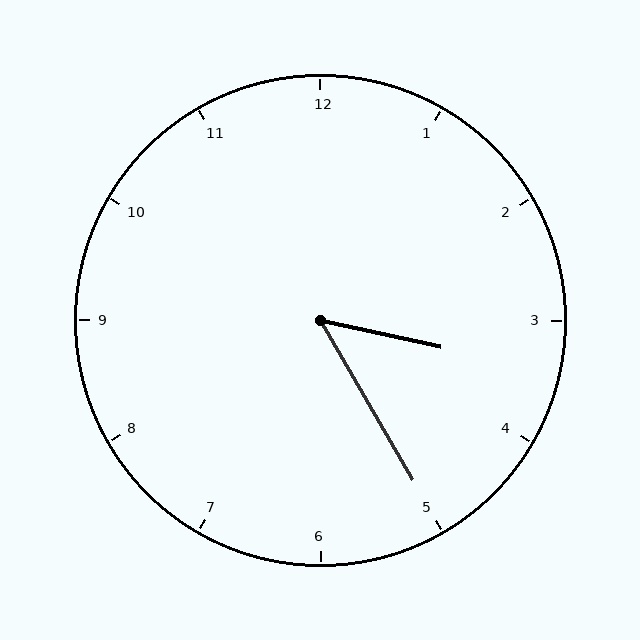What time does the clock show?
3:25.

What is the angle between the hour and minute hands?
Approximately 48 degrees.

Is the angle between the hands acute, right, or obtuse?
It is acute.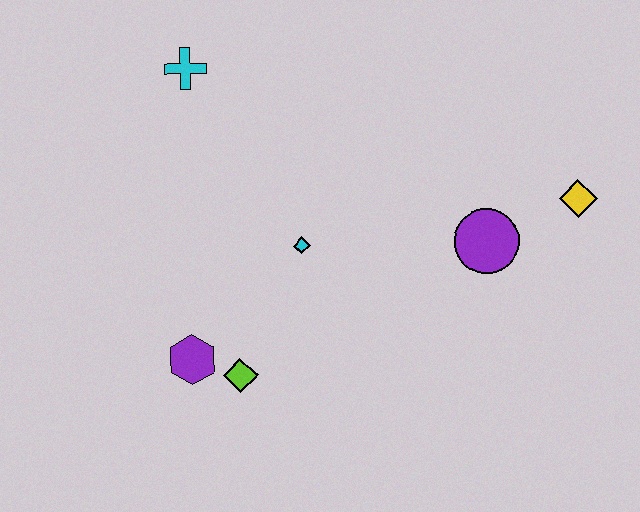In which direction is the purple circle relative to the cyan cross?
The purple circle is to the right of the cyan cross.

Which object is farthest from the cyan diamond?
The yellow diamond is farthest from the cyan diamond.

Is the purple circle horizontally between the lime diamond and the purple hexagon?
No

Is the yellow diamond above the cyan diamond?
Yes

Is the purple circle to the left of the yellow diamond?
Yes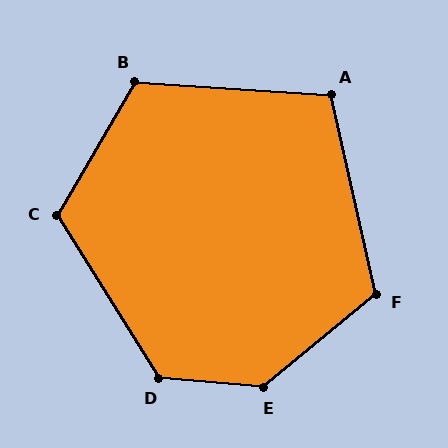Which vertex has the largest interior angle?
E, at approximately 136 degrees.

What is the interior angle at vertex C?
Approximately 118 degrees (obtuse).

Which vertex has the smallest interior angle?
A, at approximately 107 degrees.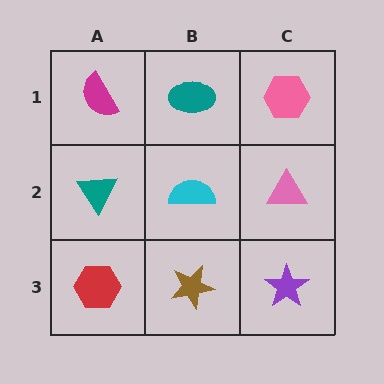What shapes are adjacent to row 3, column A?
A teal triangle (row 2, column A), a brown star (row 3, column B).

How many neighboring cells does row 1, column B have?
3.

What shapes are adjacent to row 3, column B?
A cyan semicircle (row 2, column B), a red hexagon (row 3, column A), a purple star (row 3, column C).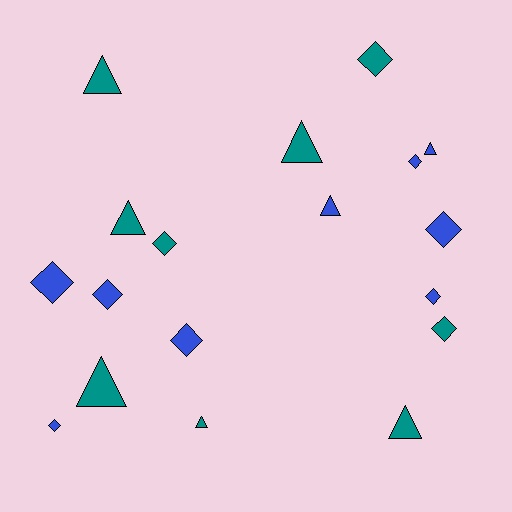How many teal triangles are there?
There are 6 teal triangles.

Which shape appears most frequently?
Diamond, with 10 objects.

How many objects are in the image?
There are 18 objects.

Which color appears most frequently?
Blue, with 9 objects.